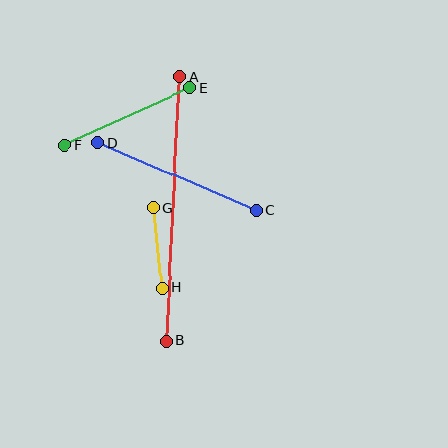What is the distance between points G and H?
The distance is approximately 81 pixels.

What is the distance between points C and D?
The distance is approximately 172 pixels.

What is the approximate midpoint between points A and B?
The midpoint is at approximately (173, 209) pixels.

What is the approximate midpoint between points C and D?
The midpoint is at approximately (177, 176) pixels.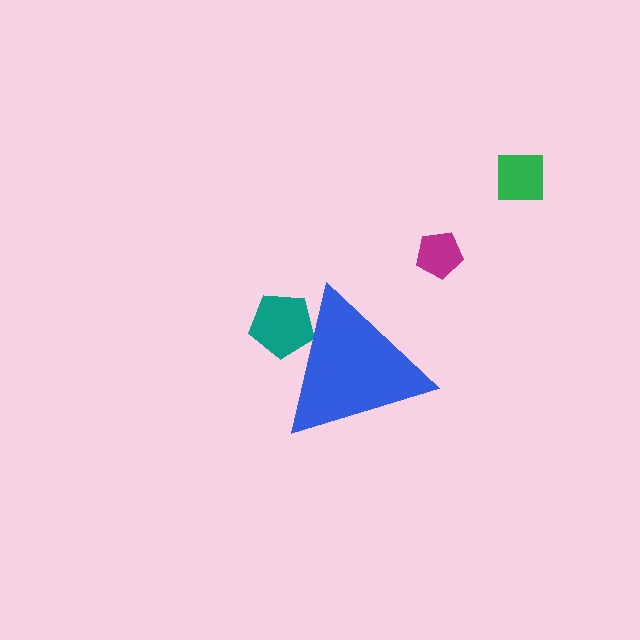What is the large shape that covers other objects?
A blue triangle.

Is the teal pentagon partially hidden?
Yes, the teal pentagon is partially hidden behind the blue triangle.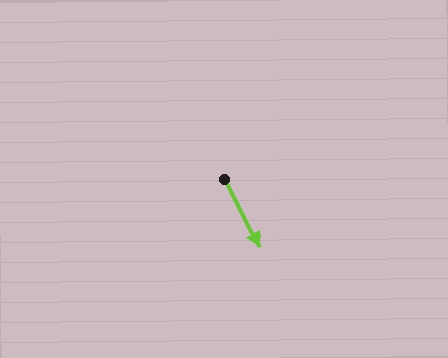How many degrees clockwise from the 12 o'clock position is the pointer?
Approximately 153 degrees.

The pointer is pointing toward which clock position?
Roughly 5 o'clock.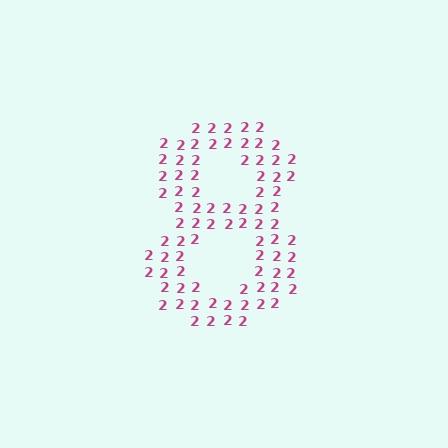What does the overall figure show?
The overall figure shows the digit 8.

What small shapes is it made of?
It is made of small digit 2's.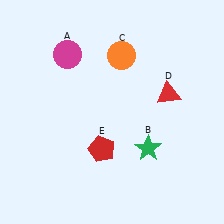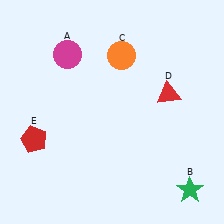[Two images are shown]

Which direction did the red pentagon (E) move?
The red pentagon (E) moved left.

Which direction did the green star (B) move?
The green star (B) moved right.